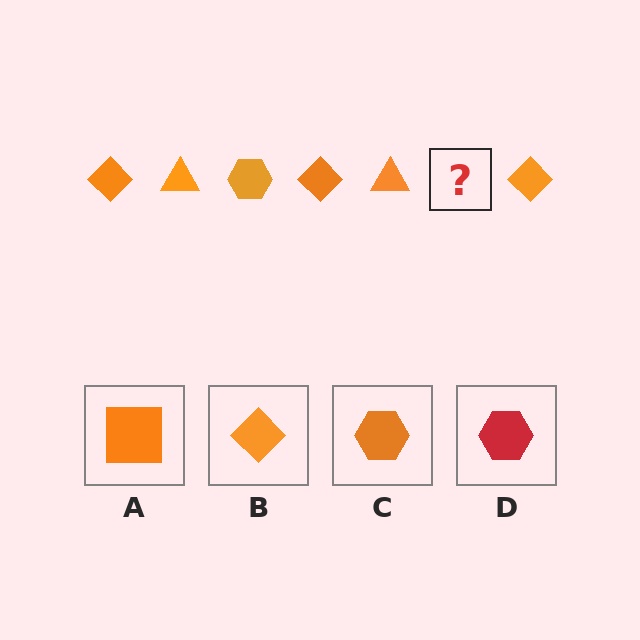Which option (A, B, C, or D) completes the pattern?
C.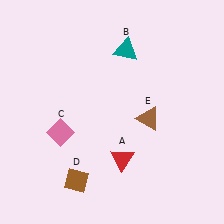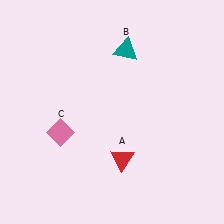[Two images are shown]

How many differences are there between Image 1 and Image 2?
There are 2 differences between the two images.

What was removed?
The brown triangle (E), the brown diamond (D) were removed in Image 2.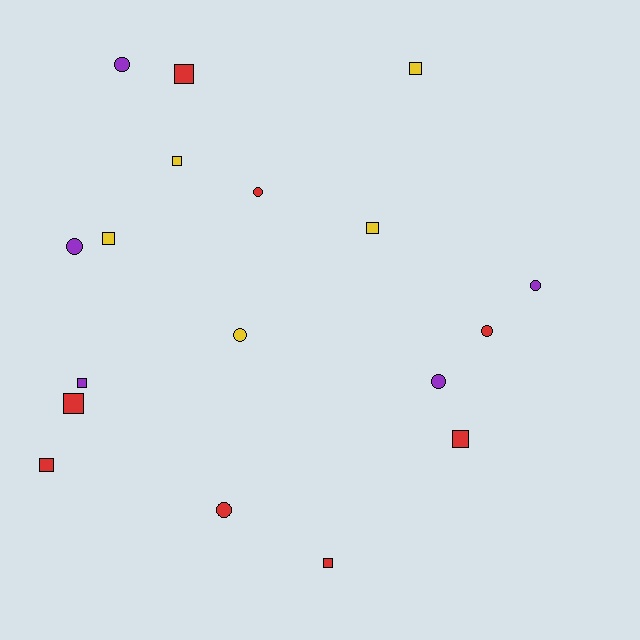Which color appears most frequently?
Red, with 8 objects.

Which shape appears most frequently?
Square, with 10 objects.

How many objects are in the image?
There are 18 objects.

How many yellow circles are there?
There is 1 yellow circle.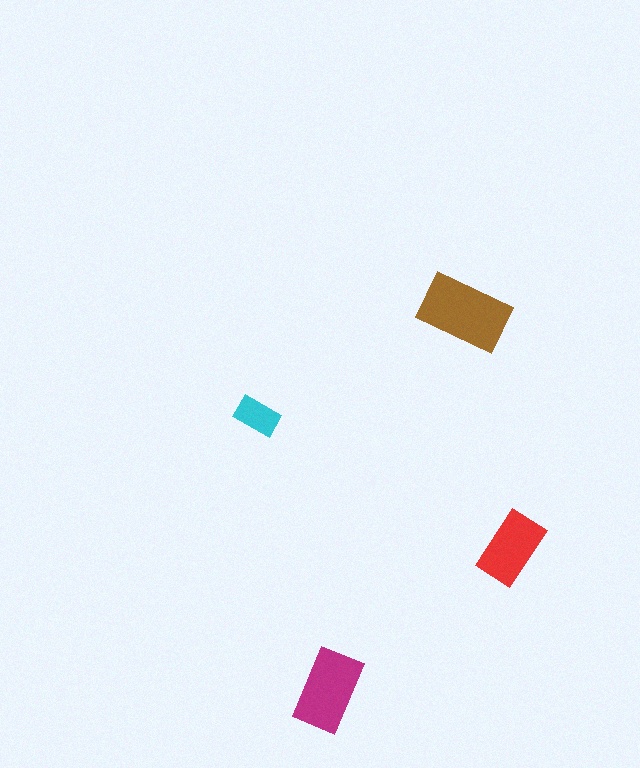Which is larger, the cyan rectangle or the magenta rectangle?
The magenta one.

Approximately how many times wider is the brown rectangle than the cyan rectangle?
About 2 times wider.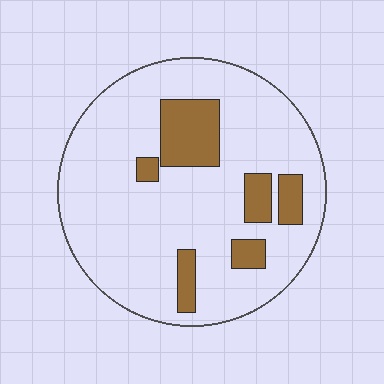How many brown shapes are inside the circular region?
6.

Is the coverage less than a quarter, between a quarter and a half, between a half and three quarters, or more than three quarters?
Less than a quarter.